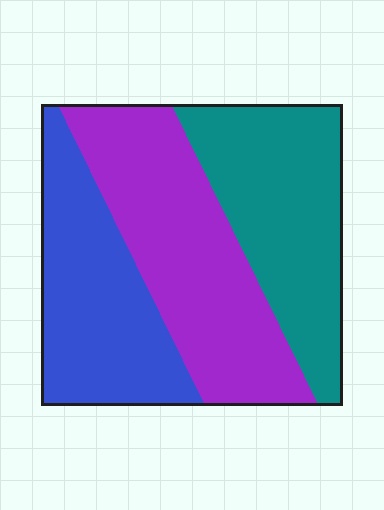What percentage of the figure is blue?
Blue takes up between a quarter and a half of the figure.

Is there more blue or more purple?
Purple.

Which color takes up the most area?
Purple, at roughly 40%.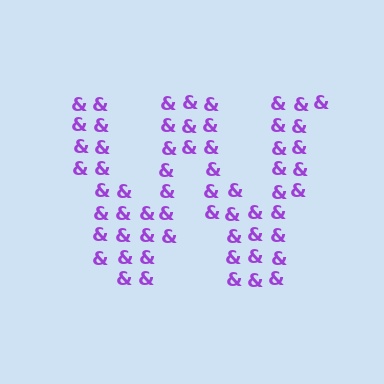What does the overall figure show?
The overall figure shows the letter W.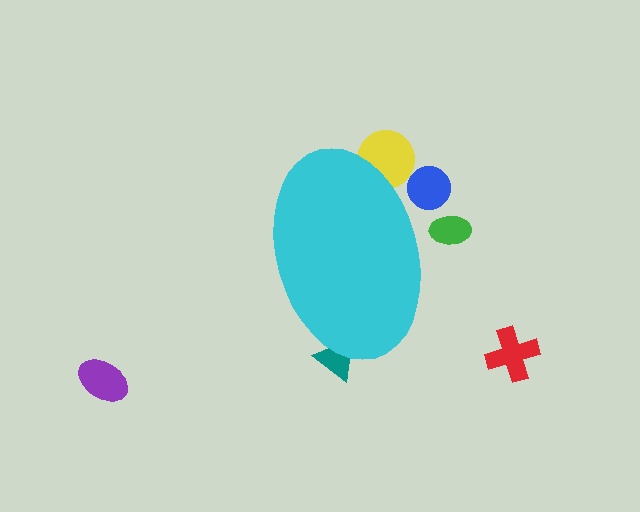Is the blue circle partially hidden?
Yes, the blue circle is partially hidden behind the cyan ellipse.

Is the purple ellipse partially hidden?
No, the purple ellipse is fully visible.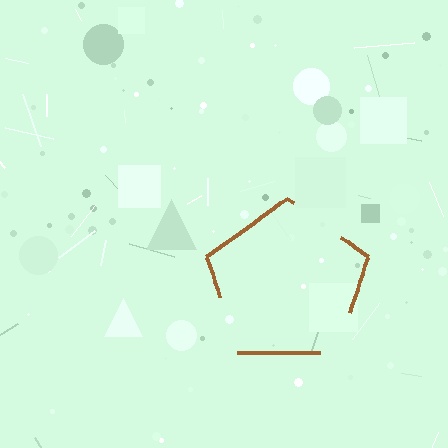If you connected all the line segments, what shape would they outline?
They would outline a pentagon.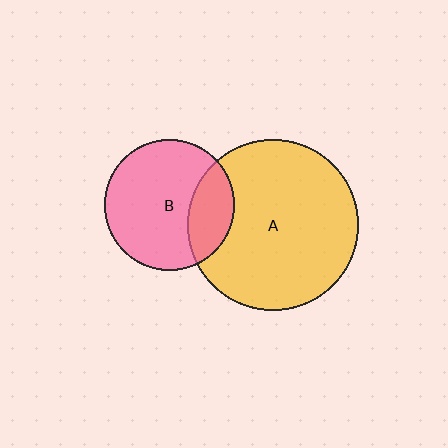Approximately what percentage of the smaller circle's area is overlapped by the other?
Approximately 25%.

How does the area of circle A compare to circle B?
Approximately 1.7 times.